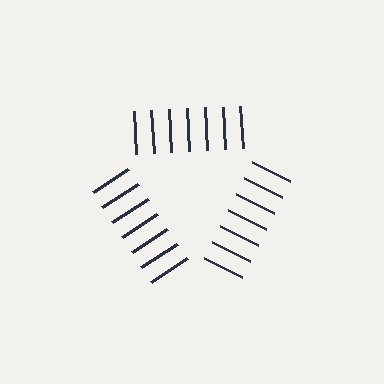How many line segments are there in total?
21 — 7 along each of the 3 edges.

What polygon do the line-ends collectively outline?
An illusory triangle — the line segments terminate on its edges but no continuous stroke is drawn.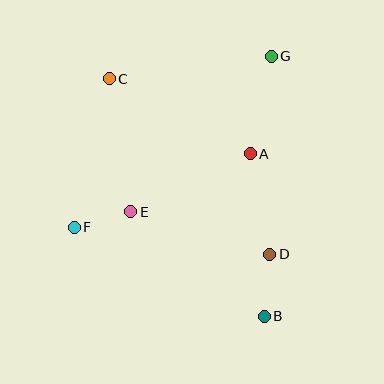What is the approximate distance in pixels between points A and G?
The distance between A and G is approximately 99 pixels.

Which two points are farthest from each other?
Points B and C are farthest from each other.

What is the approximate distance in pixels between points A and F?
The distance between A and F is approximately 191 pixels.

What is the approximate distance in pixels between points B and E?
The distance between B and E is approximately 170 pixels.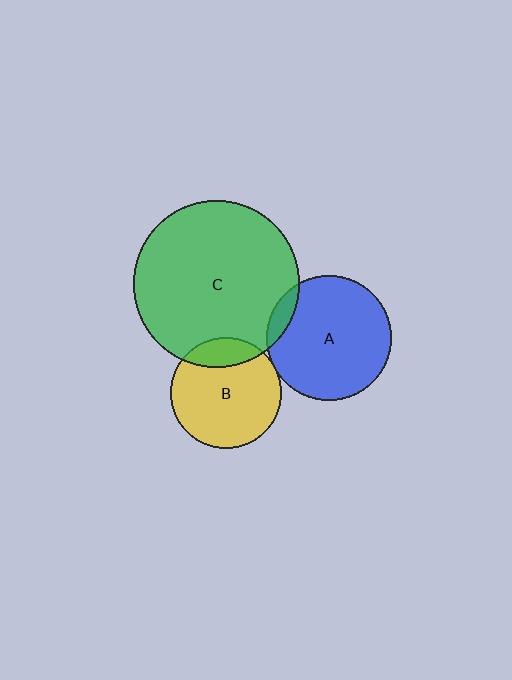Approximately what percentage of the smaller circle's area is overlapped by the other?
Approximately 15%.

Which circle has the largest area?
Circle C (green).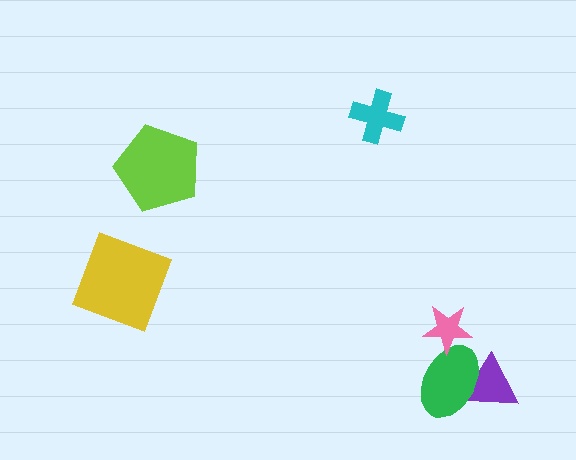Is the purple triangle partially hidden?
Yes, it is partially covered by another shape.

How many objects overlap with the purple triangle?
1 object overlaps with the purple triangle.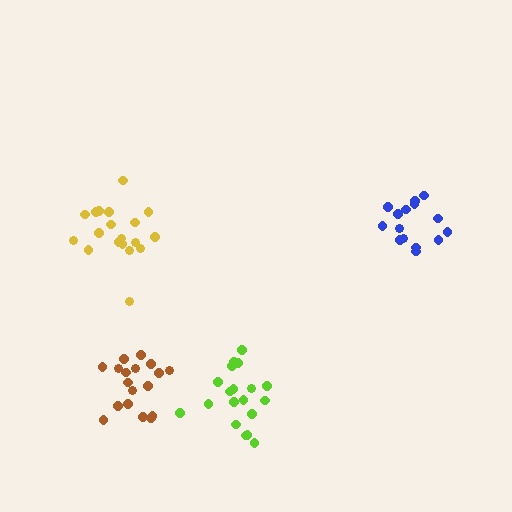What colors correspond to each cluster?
The clusters are colored: lime, brown, blue, yellow.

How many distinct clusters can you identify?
There are 4 distinct clusters.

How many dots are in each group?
Group 1: 19 dots, Group 2: 18 dots, Group 3: 15 dots, Group 4: 19 dots (71 total).